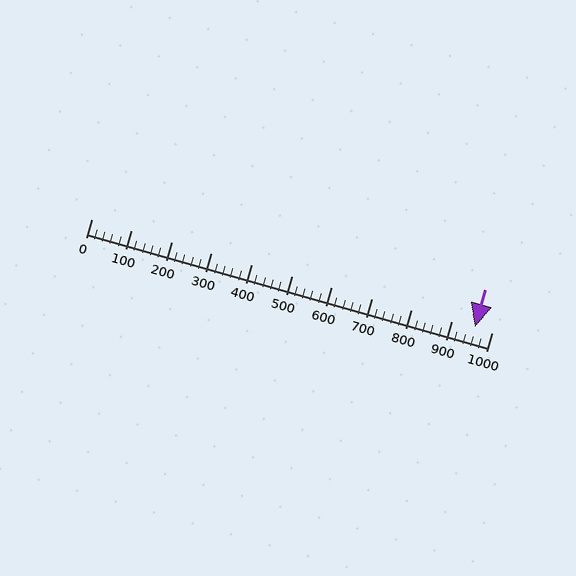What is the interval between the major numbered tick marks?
The major tick marks are spaced 100 units apart.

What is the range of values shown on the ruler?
The ruler shows values from 0 to 1000.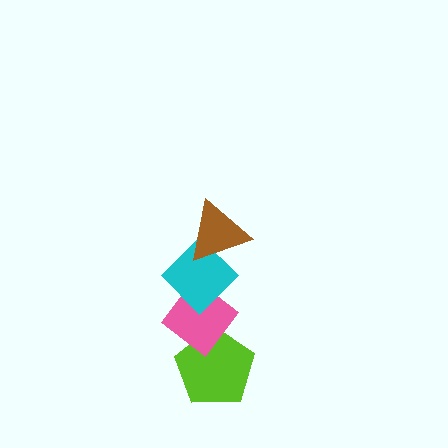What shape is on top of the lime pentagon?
The pink diamond is on top of the lime pentagon.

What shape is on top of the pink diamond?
The cyan diamond is on top of the pink diamond.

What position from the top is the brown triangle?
The brown triangle is 1st from the top.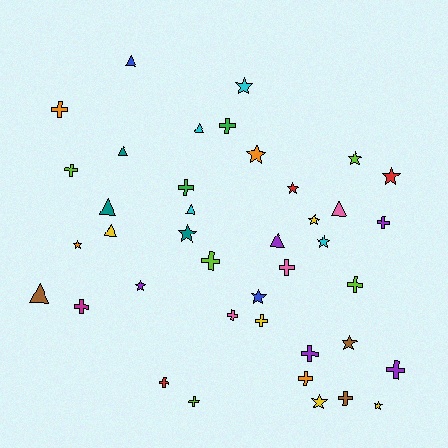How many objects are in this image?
There are 40 objects.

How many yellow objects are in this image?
There are 5 yellow objects.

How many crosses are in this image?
There are 17 crosses.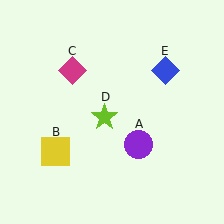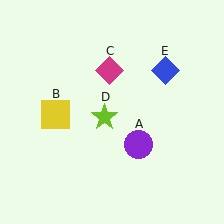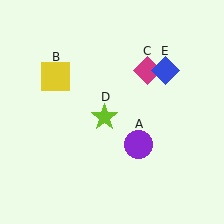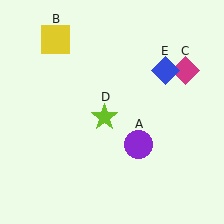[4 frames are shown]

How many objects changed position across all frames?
2 objects changed position: yellow square (object B), magenta diamond (object C).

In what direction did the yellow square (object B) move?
The yellow square (object B) moved up.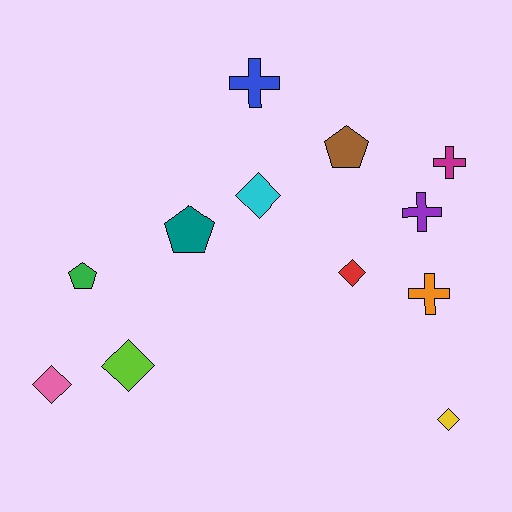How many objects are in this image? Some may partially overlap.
There are 12 objects.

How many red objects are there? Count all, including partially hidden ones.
There is 1 red object.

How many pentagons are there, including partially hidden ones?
There are 3 pentagons.